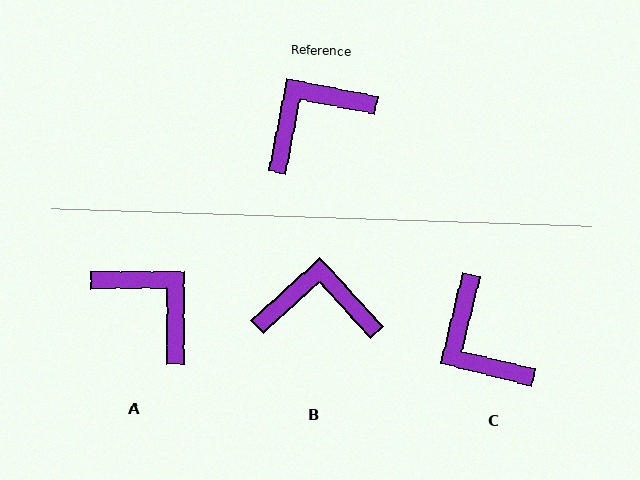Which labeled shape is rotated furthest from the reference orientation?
C, about 87 degrees away.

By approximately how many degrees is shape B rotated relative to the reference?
Approximately 37 degrees clockwise.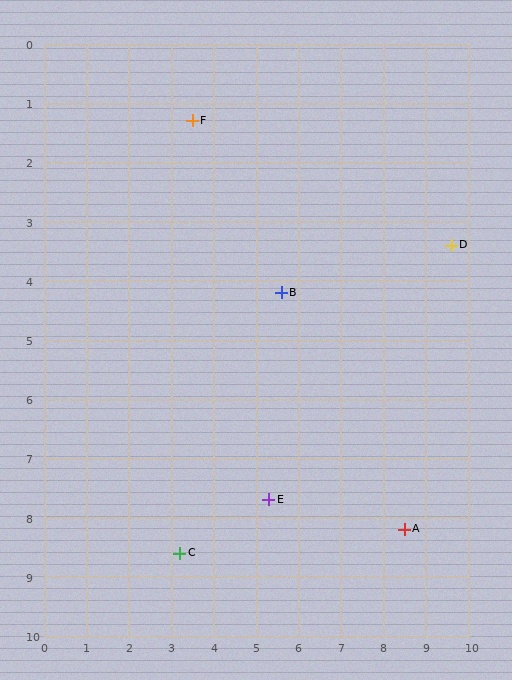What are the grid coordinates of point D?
Point D is at approximately (9.6, 3.4).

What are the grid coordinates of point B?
Point B is at approximately (5.6, 4.2).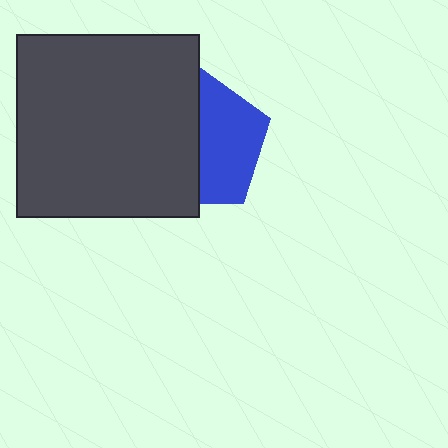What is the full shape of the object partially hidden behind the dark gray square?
The partially hidden object is a blue pentagon.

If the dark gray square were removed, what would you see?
You would see the complete blue pentagon.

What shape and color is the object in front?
The object in front is a dark gray square.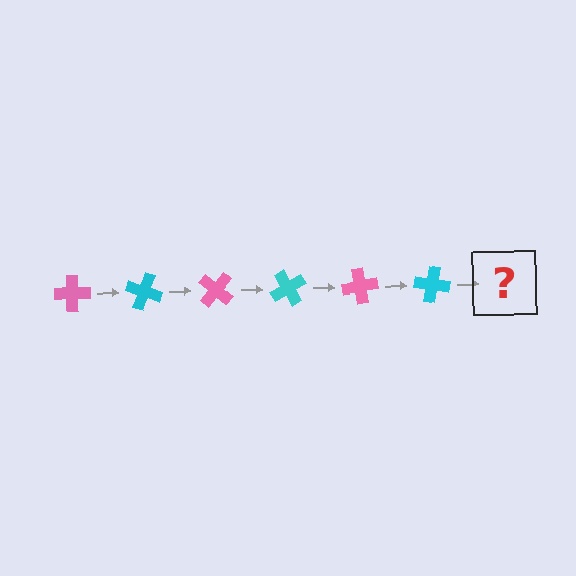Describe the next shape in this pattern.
It should be a pink cross, rotated 120 degrees from the start.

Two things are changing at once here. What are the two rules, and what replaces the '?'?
The two rules are that it rotates 20 degrees each step and the color cycles through pink and cyan. The '?' should be a pink cross, rotated 120 degrees from the start.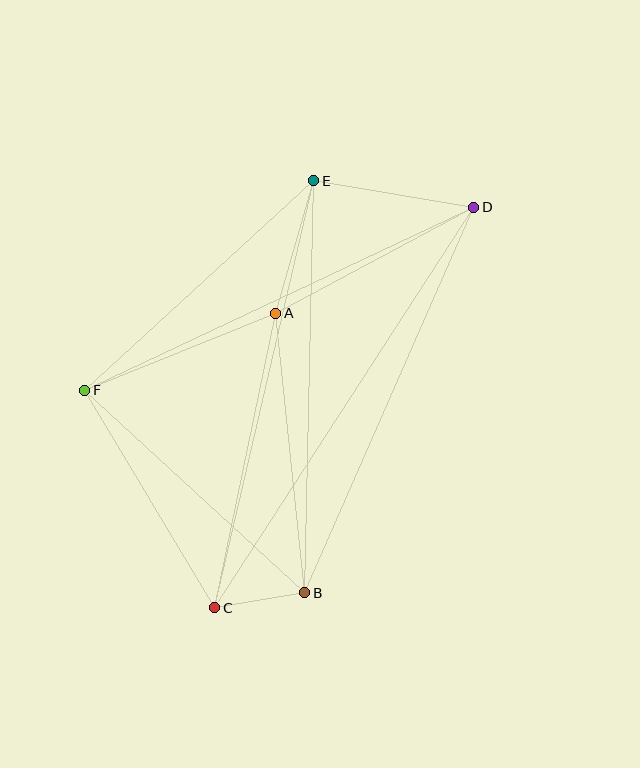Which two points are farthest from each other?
Points C and D are farthest from each other.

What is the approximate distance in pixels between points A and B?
The distance between A and B is approximately 281 pixels.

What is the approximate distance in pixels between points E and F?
The distance between E and F is approximately 311 pixels.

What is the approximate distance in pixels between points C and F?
The distance between C and F is approximately 253 pixels.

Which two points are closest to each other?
Points B and C are closest to each other.